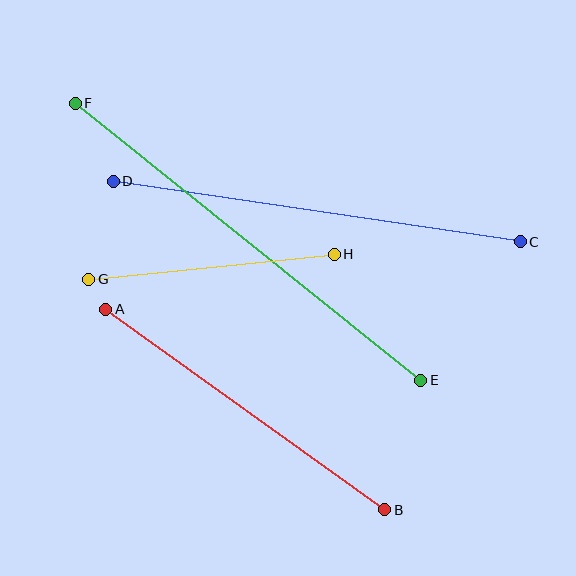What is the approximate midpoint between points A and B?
The midpoint is at approximately (245, 410) pixels.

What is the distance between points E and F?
The distance is approximately 443 pixels.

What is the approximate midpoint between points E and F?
The midpoint is at approximately (248, 242) pixels.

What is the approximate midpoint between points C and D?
The midpoint is at approximately (317, 212) pixels.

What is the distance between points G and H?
The distance is approximately 247 pixels.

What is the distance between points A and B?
The distance is approximately 344 pixels.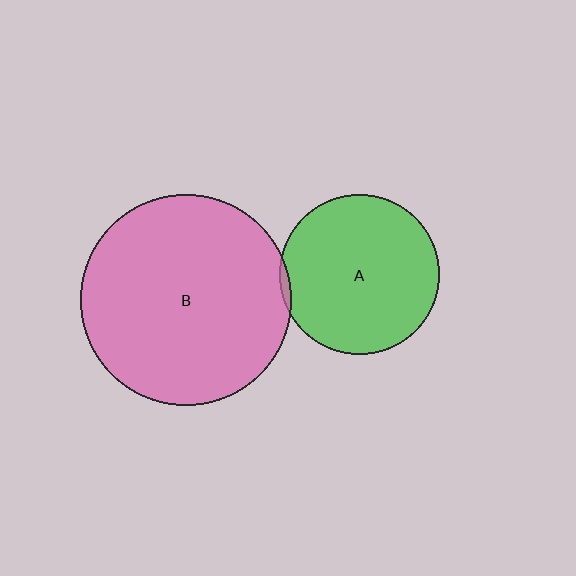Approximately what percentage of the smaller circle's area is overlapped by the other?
Approximately 5%.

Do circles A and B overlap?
Yes.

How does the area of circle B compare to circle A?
Approximately 1.7 times.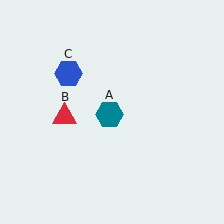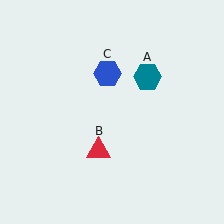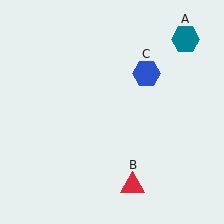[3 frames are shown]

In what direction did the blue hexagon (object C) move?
The blue hexagon (object C) moved right.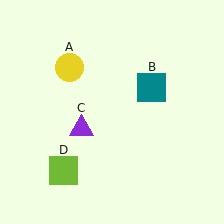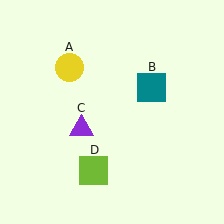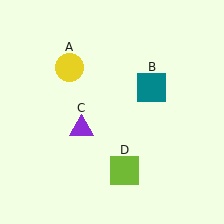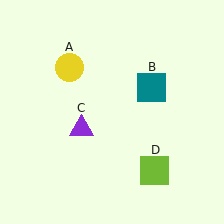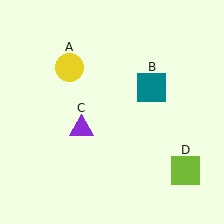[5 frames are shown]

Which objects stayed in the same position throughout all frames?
Yellow circle (object A) and teal square (object B) and purple triangle (object C) remained stationary.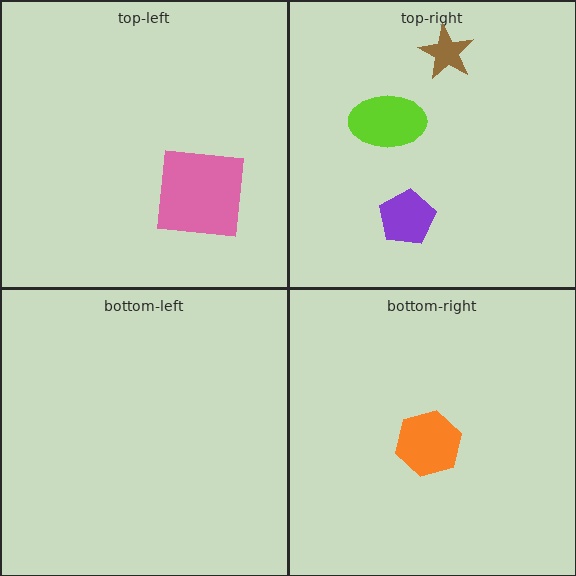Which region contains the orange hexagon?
The bottom-right region.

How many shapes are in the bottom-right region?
1.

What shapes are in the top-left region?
The pink square.